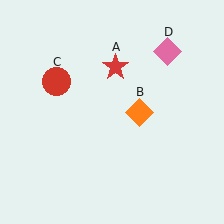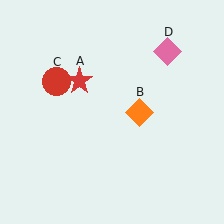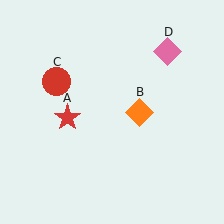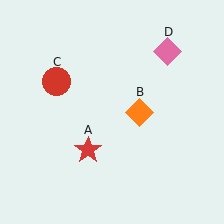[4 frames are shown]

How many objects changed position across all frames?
1 object changed position: red star (object A).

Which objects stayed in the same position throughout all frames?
Orange diamond (object B) and red circle (object C) and pink diamond (object D) remained stationary.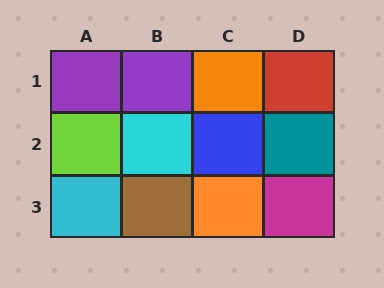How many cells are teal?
1 cell is teal.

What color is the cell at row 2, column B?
Cyan.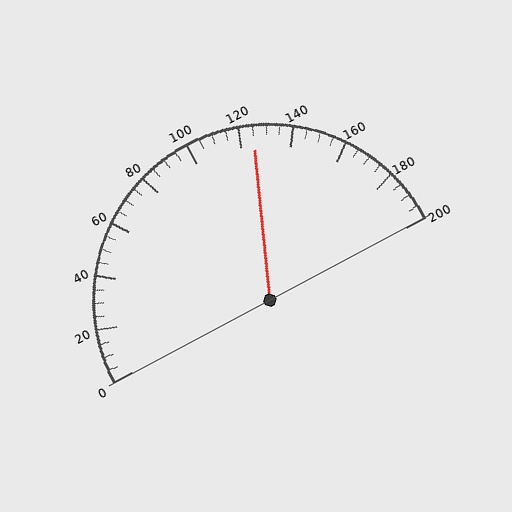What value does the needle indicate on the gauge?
The needle indicates approximately 125.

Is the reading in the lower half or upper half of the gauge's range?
The reading is in the upper half of the range (0 to 200).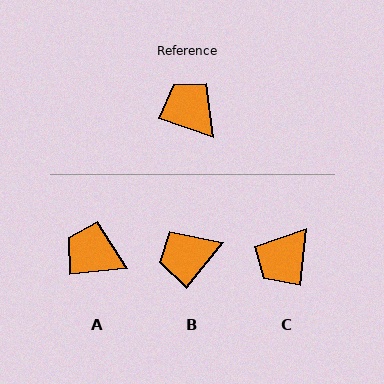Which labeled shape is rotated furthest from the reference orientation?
C, about 103 degrees away.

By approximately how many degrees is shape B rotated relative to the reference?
Approximately 71 degrees counter-clockwise.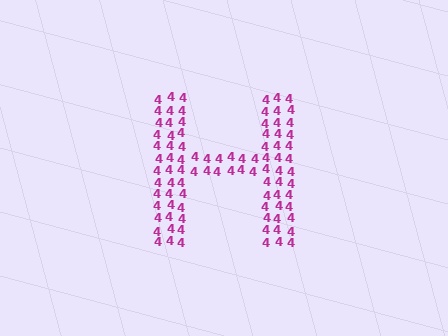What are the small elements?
The small elements are digit 4's.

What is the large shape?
The large shape is the letter H.